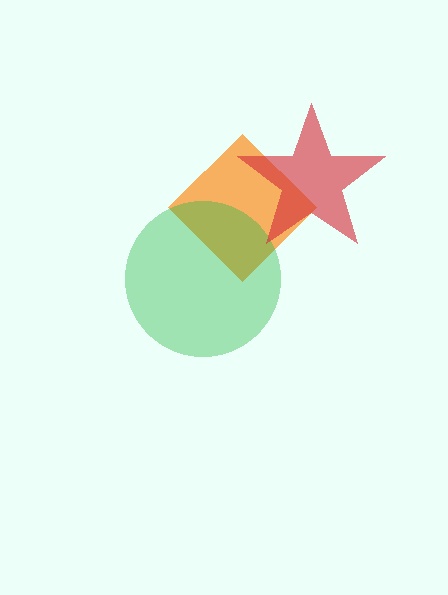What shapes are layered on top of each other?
The layered shapes are: an orange diamond, a green circle, a red star.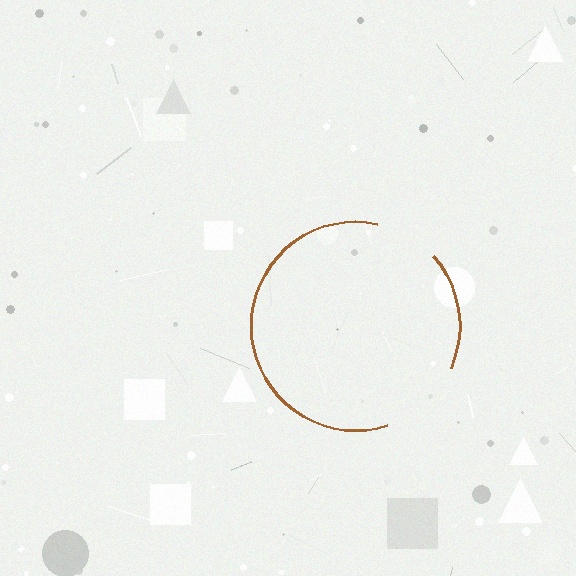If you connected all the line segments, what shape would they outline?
They would outline a circle.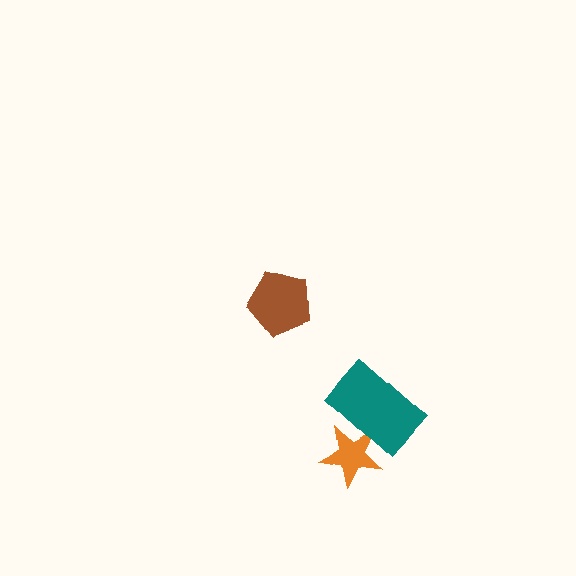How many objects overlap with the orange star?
1 object overlaps with the orange star.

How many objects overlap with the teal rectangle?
1 object overlaps with the teal rectangle.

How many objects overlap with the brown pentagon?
0 objects overlap with the brown pentagon.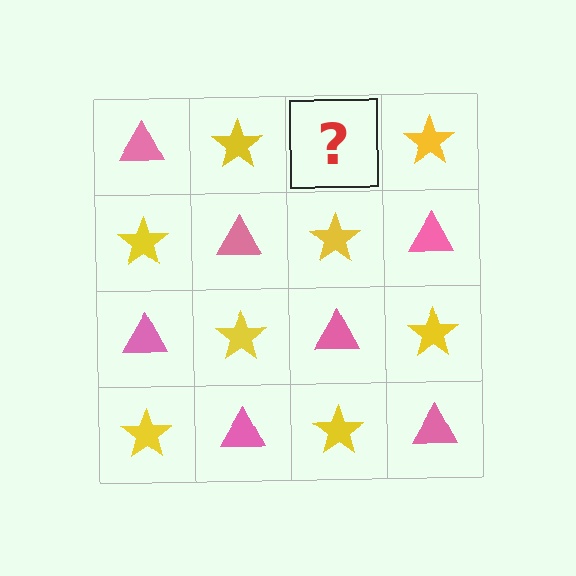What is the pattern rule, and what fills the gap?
The rule is that it alternates pink triangle and yellow star in a checkerboard pattern. The gap should be filled with a pink triangle.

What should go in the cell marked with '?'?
The missing cell should contain a pink triangle.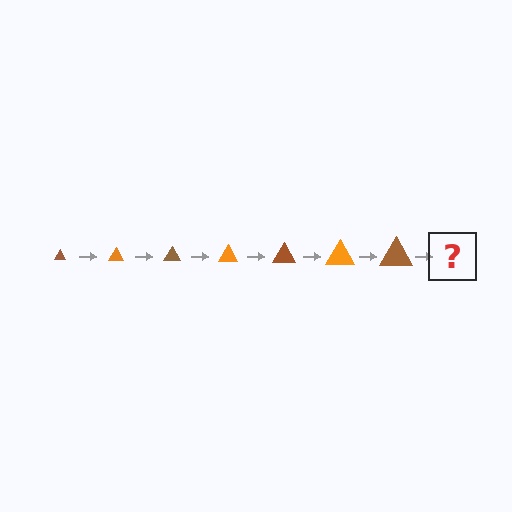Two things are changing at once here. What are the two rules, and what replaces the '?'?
The two rules are that the triangle grows larger each step and the color cycles through brown and orange. The '?' should be an orange triangle, larger than the previous one.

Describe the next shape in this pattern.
It should be an orange triangle, larger than the previous one.